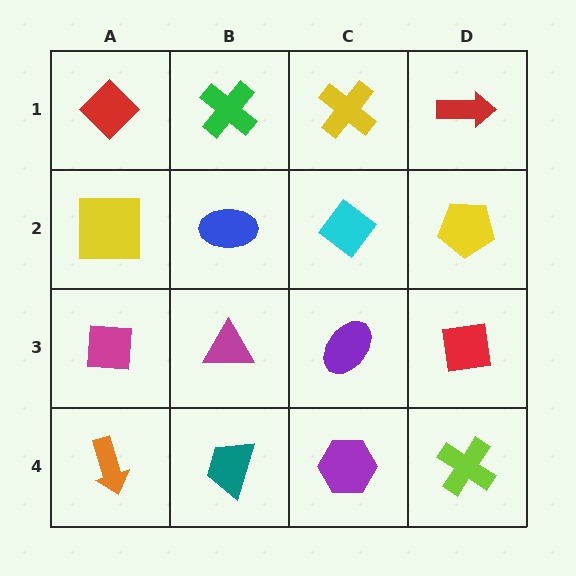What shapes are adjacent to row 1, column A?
A yellow square (row 2, column A), a green cross (row 1, column B).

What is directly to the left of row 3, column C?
A magenta triangle.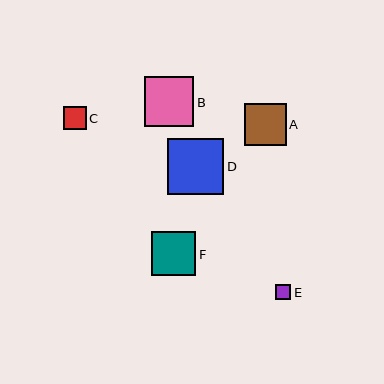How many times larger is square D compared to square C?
Square D is approximately 2.5 times the size of square C.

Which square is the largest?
Square D is the largest with a size of approximately 56 pixels.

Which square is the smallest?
Square E is the smallest with a size of approximately 15 pixels.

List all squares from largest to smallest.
From largest to smallest: D, B, F, A, C, E.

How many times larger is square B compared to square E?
Square B is approximately 3.2 times the size of square E.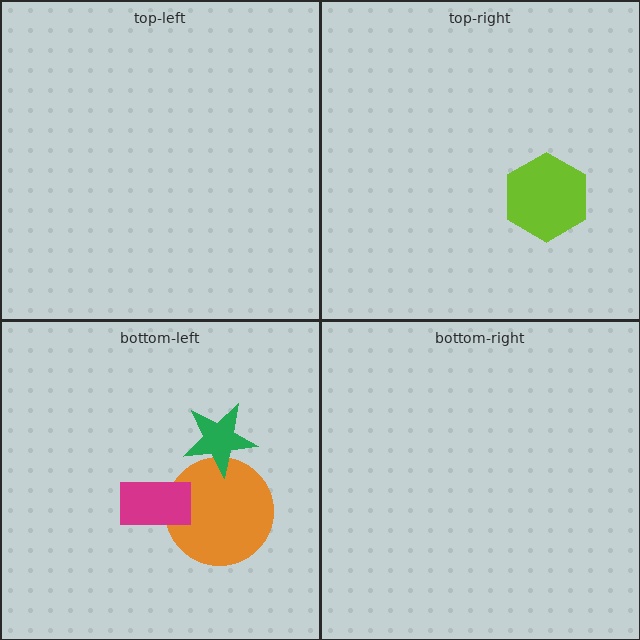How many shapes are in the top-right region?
1.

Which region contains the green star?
The bottom-left region.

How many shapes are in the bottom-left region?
3.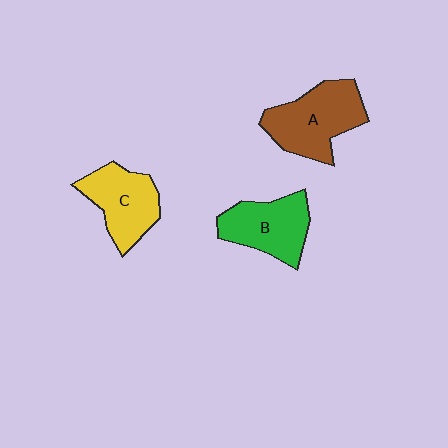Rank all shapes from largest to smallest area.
From largest to smallest: A (brown), B (green), C (yellow).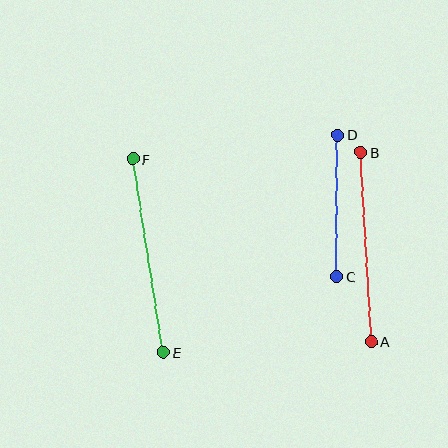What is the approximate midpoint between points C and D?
The midpoint is at approximately (337, 206) pixels.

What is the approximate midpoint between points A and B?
The midpoint is at approximately (366, 247) pixels.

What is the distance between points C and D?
The distance is approximately 141 pixels.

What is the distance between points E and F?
The distance is approximately 196 pixels.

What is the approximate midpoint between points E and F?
The midpoint is at approximately (148, 255) pixels.